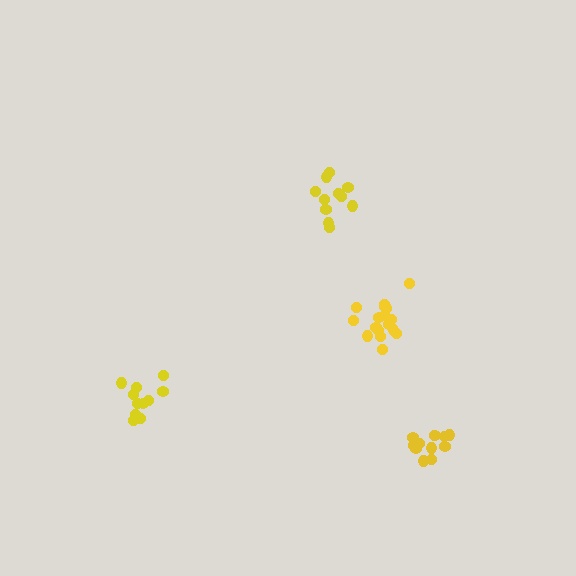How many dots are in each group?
Group 1: 17 dots, Group 2: 11 dots, Group 3: 11 dots, Group 4: 13 dots (52 total).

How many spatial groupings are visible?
There are 4 spatial groupings.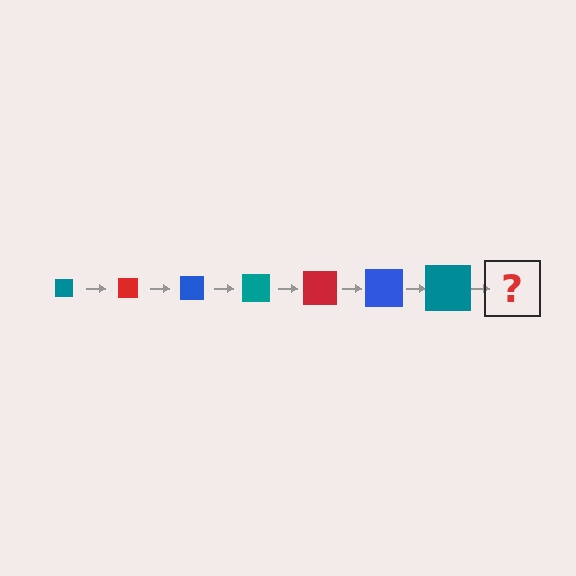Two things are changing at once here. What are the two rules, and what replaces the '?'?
The two rules are that the square grows larger each step and the color cycles through teal, red, and blue. The '?' should be a red square, larger than the previous one.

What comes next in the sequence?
The next element should be a red square, larger than the previous one.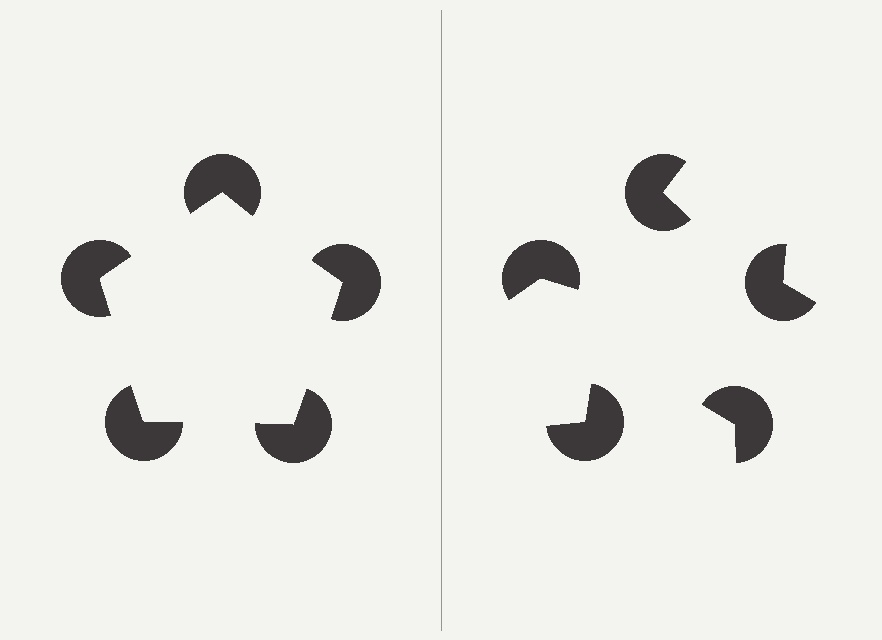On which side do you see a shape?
An illusory pentagon appears on the left side. On the right side the wedge cuts are rotated, so no coherent shape forms.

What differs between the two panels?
The pac-man discs are positioned identically on both sides; only the wedge orientations differ. On the left they align to a pentagon; on the right they are misaligned.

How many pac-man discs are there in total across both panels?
10 — 5 on each side.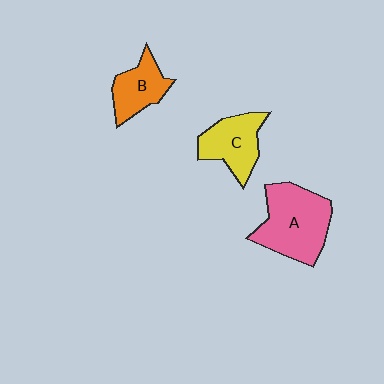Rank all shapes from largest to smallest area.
From largest to smallest: A (pink), C (yellow), B (orange).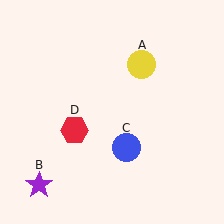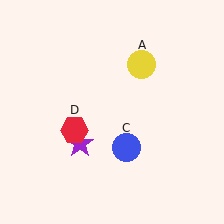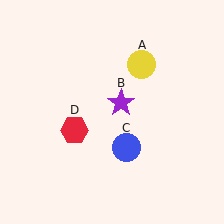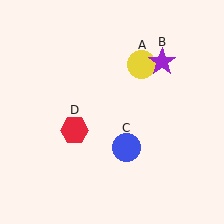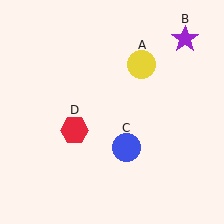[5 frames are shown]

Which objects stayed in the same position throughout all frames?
Yellow circle (object A) and blue circle (object C) and red hexagon (object D) remained stationary.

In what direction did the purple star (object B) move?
The purple star (object B) moved up and to the right.